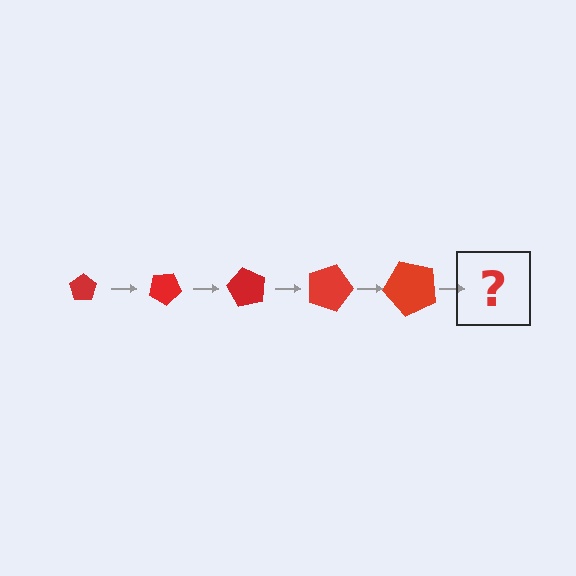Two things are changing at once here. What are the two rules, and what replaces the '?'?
The two rules are that the pentagon grows larger each step and it rotates 30 degrees each step. The '?' should be a pentagon, larger than the previous one and rotated 150 degrees from the start.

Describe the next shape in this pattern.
It should be a pentagon, larger than the previous one and rotated 150 degrees from the start.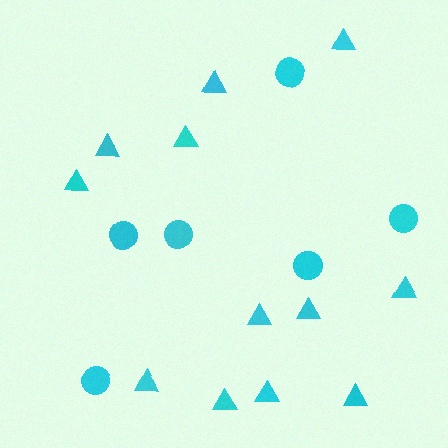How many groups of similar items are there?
There are 2 groups: one group of triangles (12) and one group of circles (6).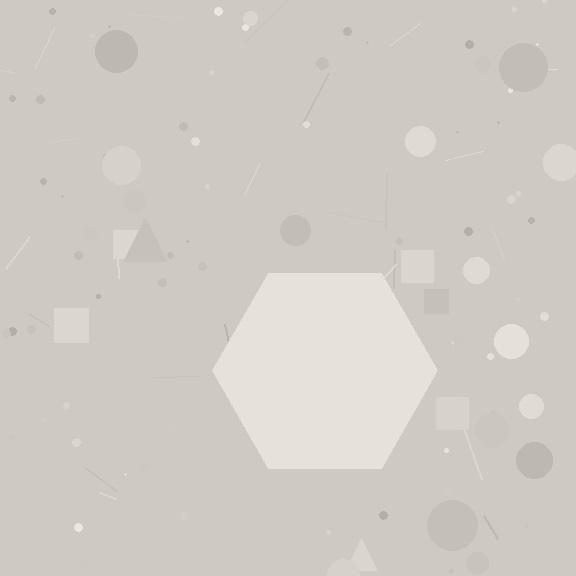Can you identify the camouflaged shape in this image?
The camouflaged shape is a hexagon.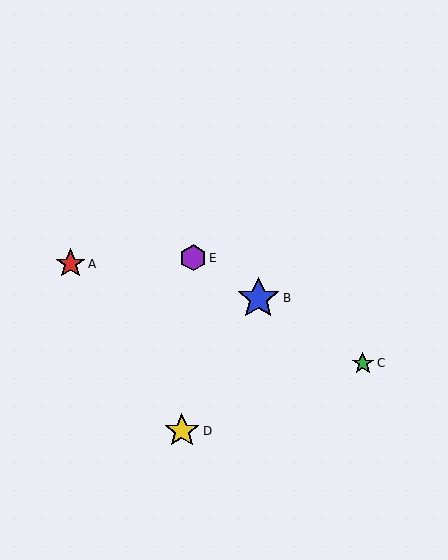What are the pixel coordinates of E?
Object E is at (193, 258).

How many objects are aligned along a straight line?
3 objects (B, C, E) are aligned along a straight line.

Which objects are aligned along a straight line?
Objects B, C, E are aligned along a straight line.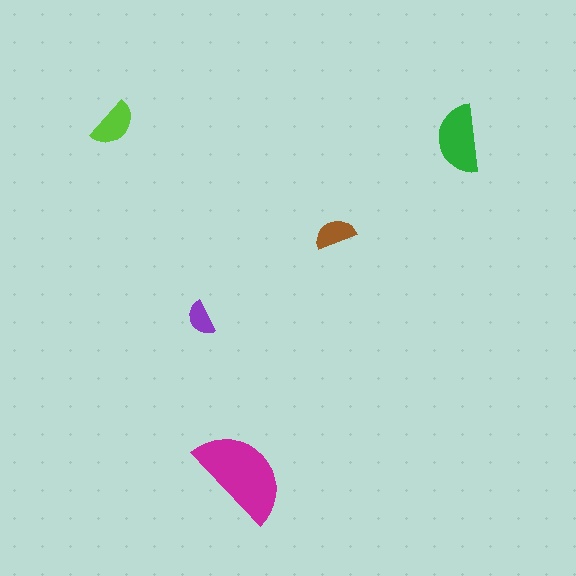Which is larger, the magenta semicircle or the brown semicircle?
The magenta one.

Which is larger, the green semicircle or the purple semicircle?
The green one.